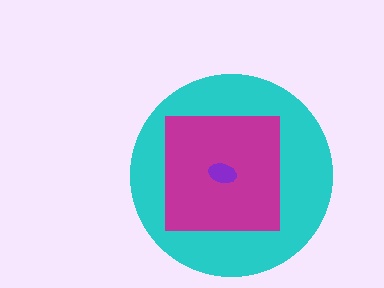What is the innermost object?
The purple ellipse.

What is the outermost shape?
The cyan circle.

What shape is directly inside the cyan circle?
The magenta square.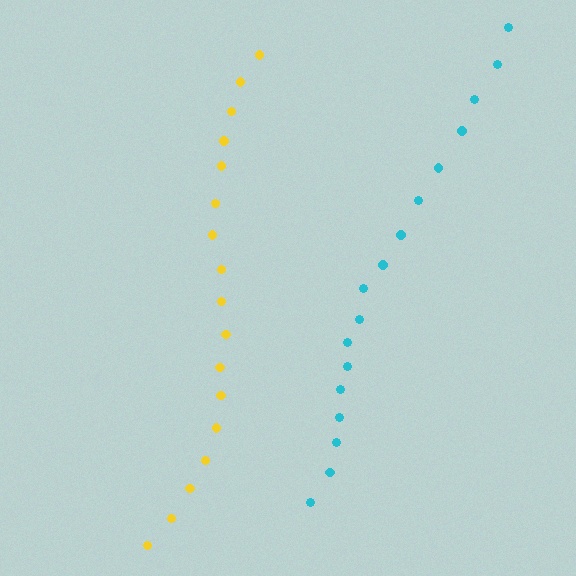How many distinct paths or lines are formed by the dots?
There are 2 distinct paths.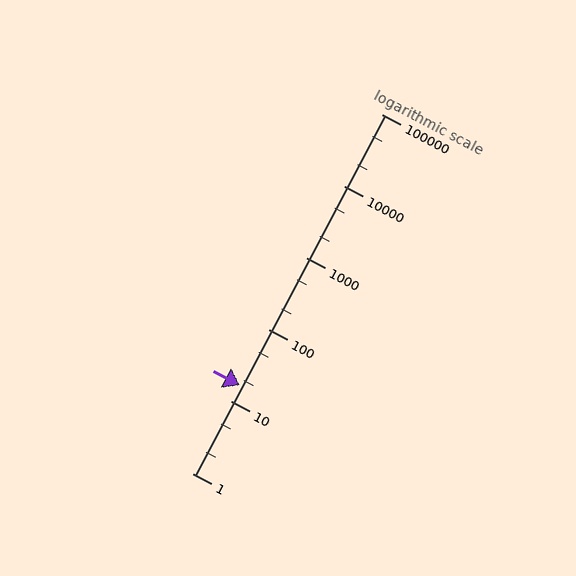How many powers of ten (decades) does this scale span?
The scale spans 5 decades, from 1 to 100000.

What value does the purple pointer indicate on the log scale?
The pointer indicates approximately 17.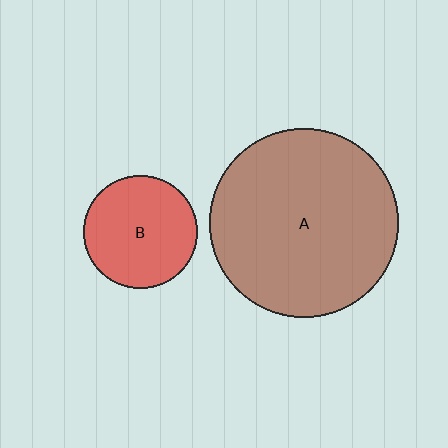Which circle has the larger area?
Circle A (brown).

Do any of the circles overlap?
No, none of the circles overlap.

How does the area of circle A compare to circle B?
Approximately 2.8 times.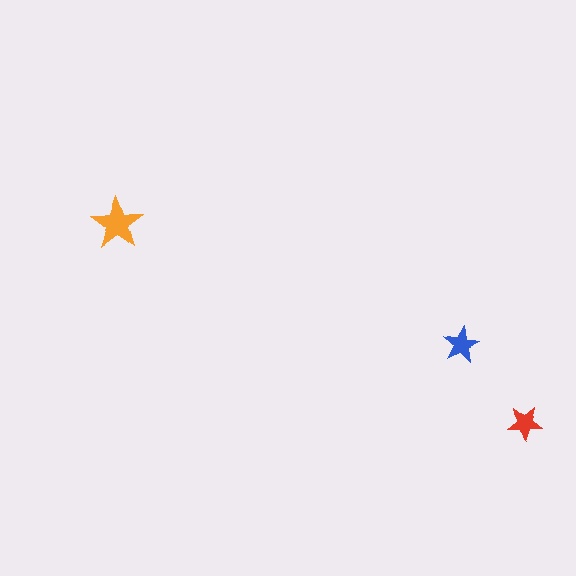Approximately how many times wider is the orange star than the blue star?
About 1.5 times wider.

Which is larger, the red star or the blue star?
The blue one.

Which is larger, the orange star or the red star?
The orange one.